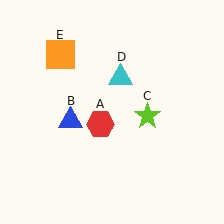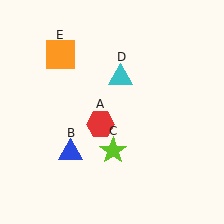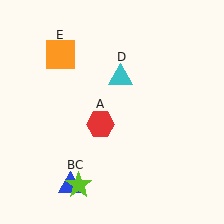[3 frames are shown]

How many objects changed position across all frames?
2 objects changed position: blue triangle (object B), lime star (object C).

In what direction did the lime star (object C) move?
The lime star (object C) moved down and to the left.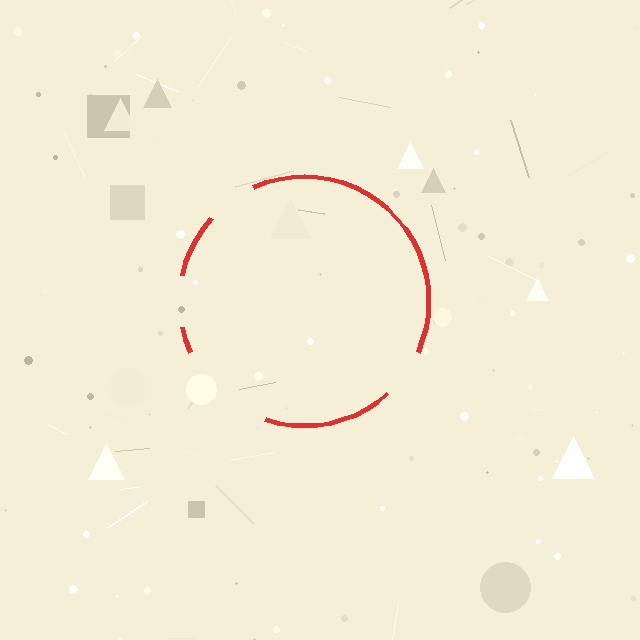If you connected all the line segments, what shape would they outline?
They would outline a circle.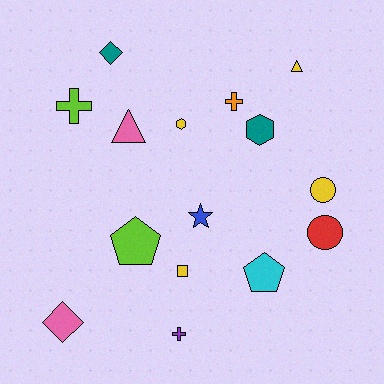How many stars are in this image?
There is 1 star.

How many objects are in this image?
There are 15 objects.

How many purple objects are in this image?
There is 1 purple object.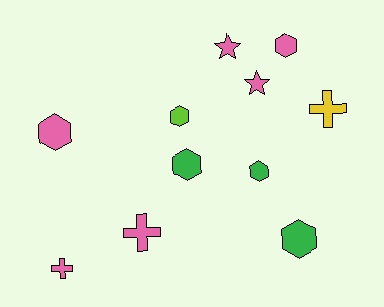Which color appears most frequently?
Pink, with 6 objects.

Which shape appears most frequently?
Hexagon, with 6 objects.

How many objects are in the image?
There are 11 objects.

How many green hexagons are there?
There are 3 green hexagons.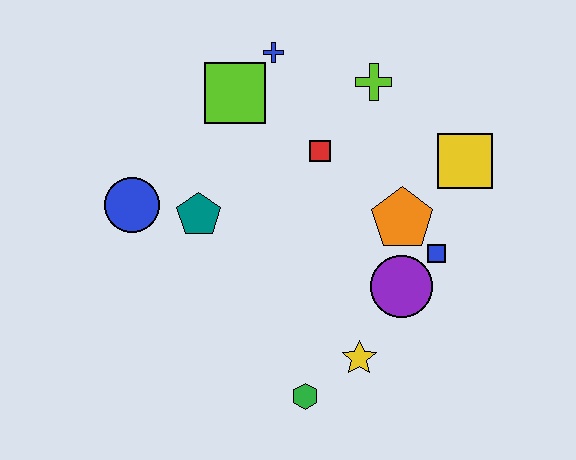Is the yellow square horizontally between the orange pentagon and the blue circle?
No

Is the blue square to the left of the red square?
No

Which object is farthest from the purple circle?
The blue circle is farthest from the purple circle.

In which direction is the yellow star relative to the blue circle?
The yellow star is to the right of the blue circle.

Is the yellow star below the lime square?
Yes